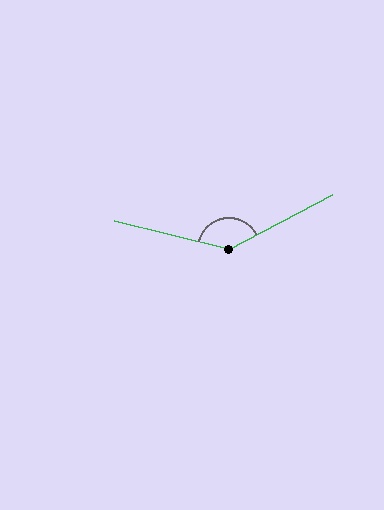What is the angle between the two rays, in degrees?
Approximately 139 degrees.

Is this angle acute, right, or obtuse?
It is obtuse.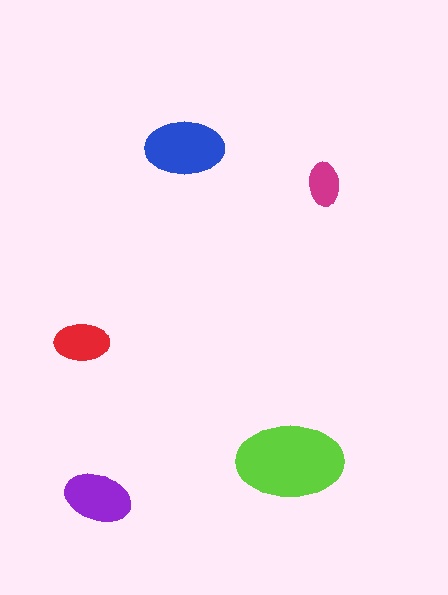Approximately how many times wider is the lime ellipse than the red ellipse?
About 2 times wider.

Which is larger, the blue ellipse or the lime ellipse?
The lime one.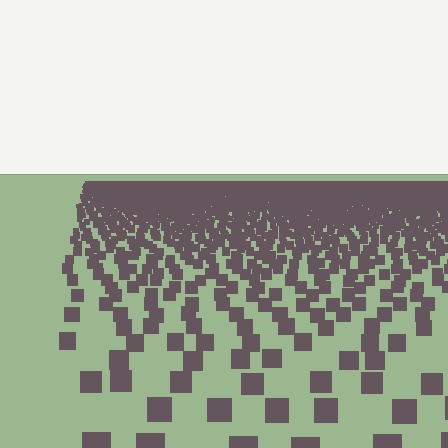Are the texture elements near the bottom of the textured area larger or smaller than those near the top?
Larger. Near the bottom, elements are closer to the viewer and appear at a bigger on-screen size.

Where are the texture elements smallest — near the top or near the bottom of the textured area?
Near the top.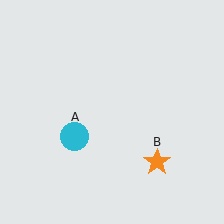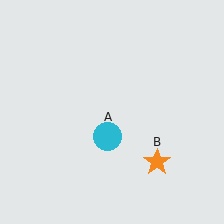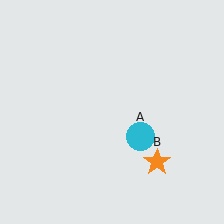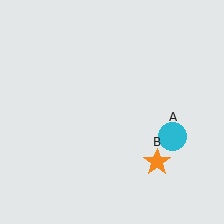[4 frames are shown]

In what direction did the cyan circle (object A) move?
The cyan circle (object A) moved right.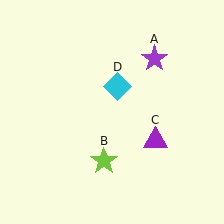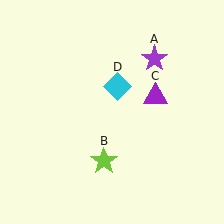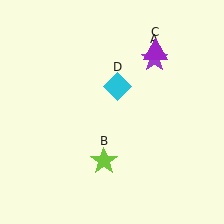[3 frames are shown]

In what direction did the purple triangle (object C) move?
The purple triangle (object C) moved up.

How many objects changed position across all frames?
1 object changed position: purple triangle (object C).